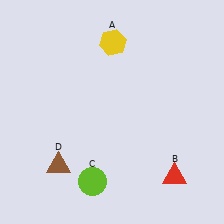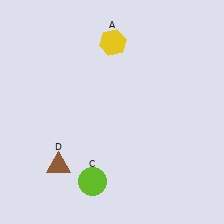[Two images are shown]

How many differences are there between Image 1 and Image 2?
There is 1 difference between the two images.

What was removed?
The red triangle (B) was removed in Image 2.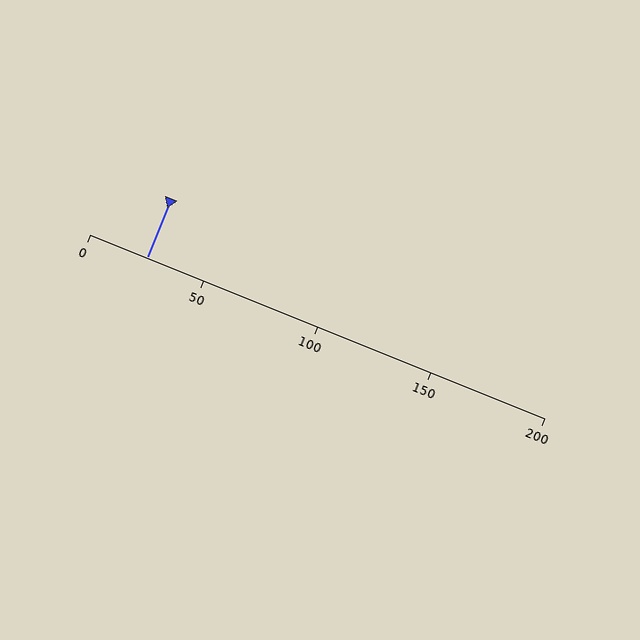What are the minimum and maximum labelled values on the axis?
The axis runs from 0 to 200.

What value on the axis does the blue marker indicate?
The marker indicates approximately 25.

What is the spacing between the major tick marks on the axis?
The major ticks are spaced 50 apart.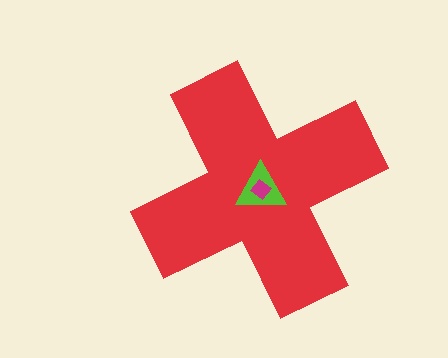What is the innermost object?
The magenta diamond.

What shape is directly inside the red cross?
The lime triangle.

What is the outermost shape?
The red cross.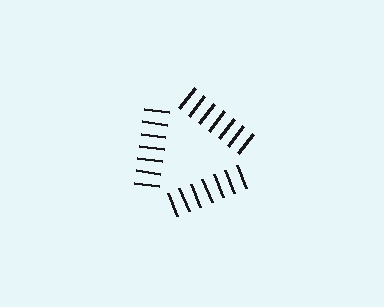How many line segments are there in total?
21 — 7 along each of the 3 edges.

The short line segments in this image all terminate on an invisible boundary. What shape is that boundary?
An illusory triangle — the line segments terminate on its edges but no continuous stroke is drawn.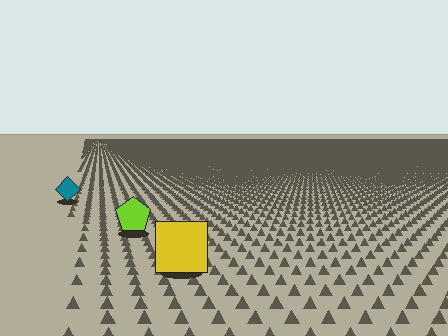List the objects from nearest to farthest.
From nearest to farthest: the yellow square, the lime pentagon, the teal diamond.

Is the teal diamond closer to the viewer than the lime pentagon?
No. The lime pentagon is closer — you can tell from the texture gradient: the ground texture is coarser near it.